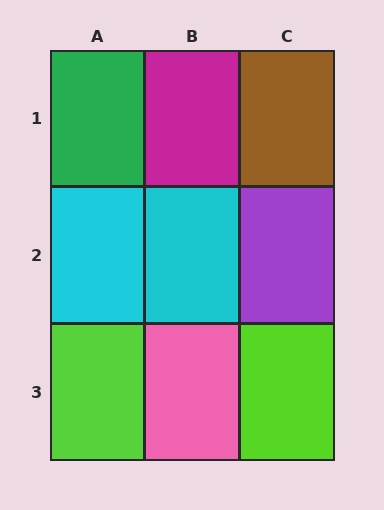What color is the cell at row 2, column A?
Cyan.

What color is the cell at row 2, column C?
Purple.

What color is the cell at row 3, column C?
Lime.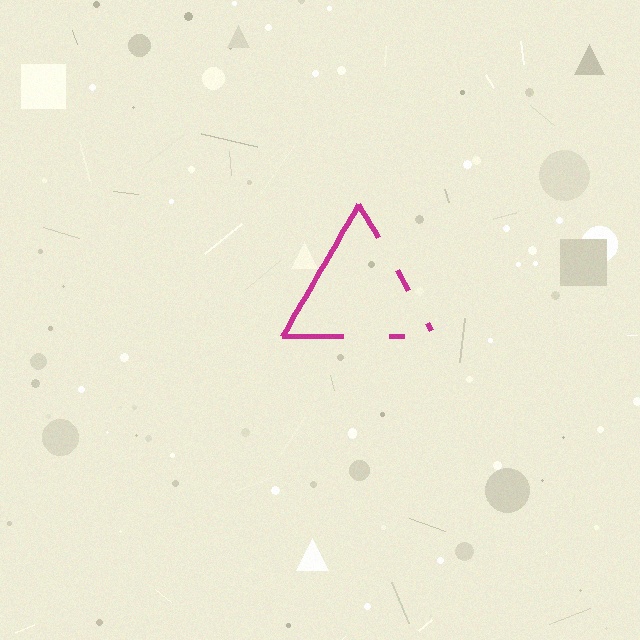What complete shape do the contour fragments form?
The contour fragments form a triangle.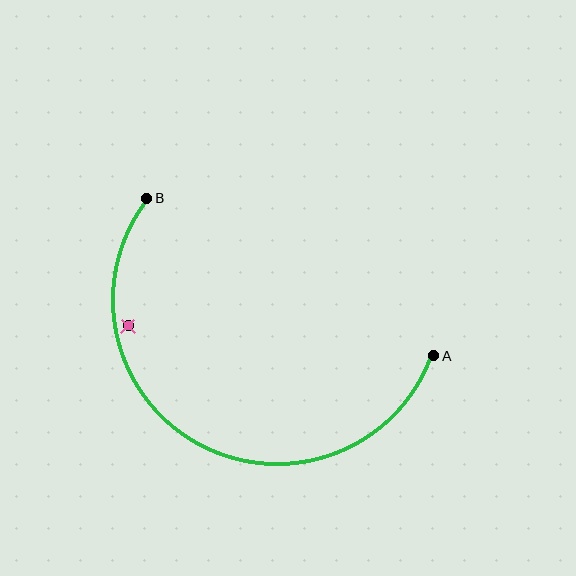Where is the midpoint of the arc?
The arc midpoint is the point on the curve farthest from the straight line joining A and B. It sits below that line.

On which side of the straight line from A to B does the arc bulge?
The arc bulges below the straight line connecting A and B.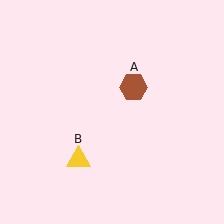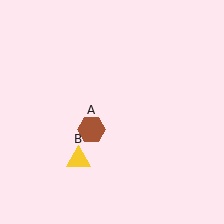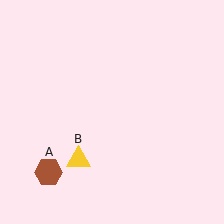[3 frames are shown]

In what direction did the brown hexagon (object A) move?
The brown hexagon (object A) moved down and to the left.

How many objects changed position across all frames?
1 object changed position: brown hexagon (object A).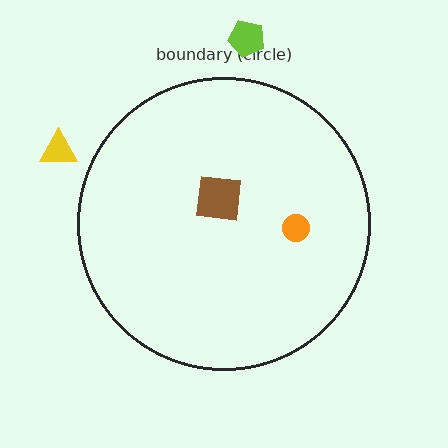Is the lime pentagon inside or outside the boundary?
Outside.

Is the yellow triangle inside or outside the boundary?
Outside.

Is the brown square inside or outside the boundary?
Inside.